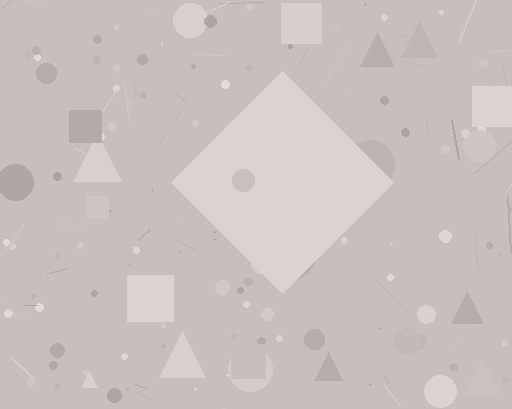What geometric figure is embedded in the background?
A diamond is embedded in the background.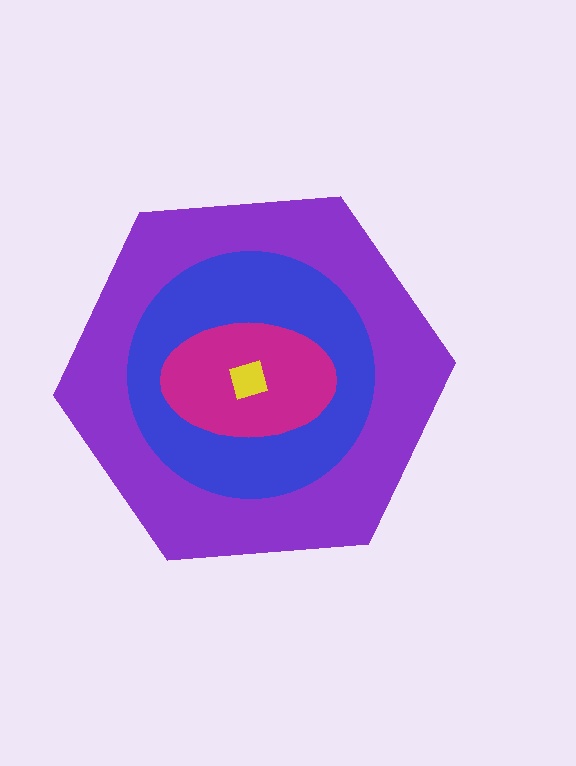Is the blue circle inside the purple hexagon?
Yes.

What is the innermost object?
The yellow diamond.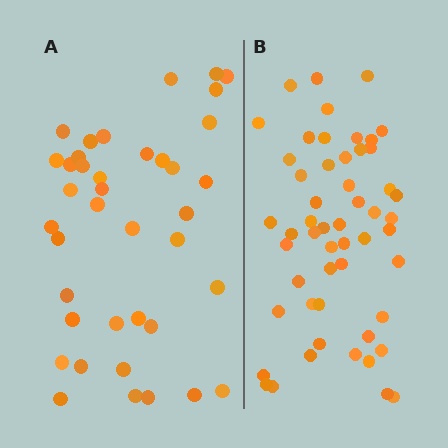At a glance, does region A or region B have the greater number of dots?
Region B (the right region) has more dots.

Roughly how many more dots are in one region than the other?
Region B has approximately 15 more dots than region A.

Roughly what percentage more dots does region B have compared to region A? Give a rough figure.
About 35% more.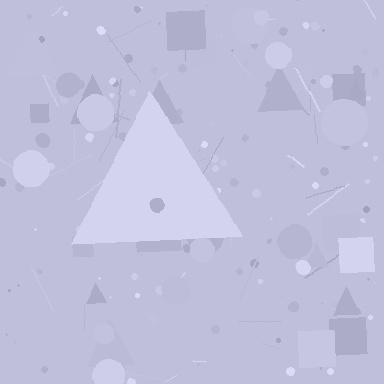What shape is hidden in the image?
A triangle is hidden in the image.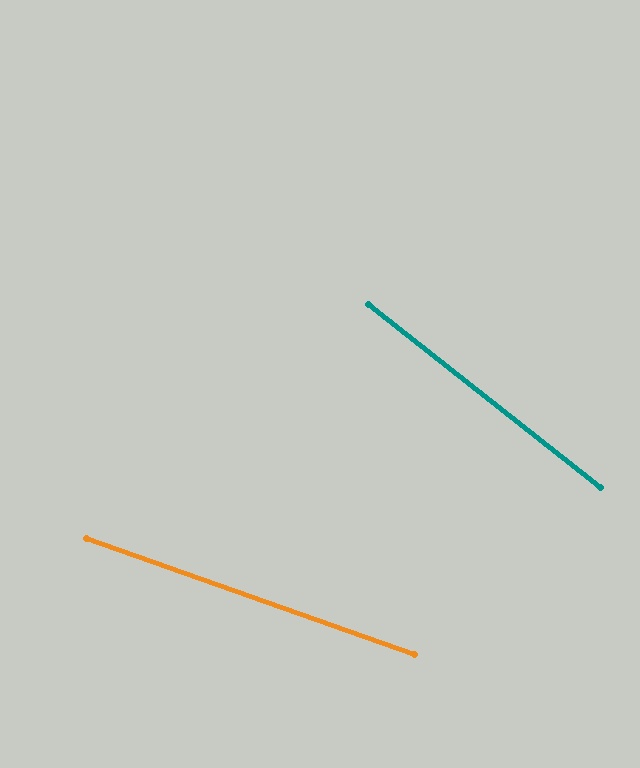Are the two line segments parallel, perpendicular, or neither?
Neither parallel nor perpendicular — they differ by about 19°.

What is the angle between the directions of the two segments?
Approximately 19 degrees.